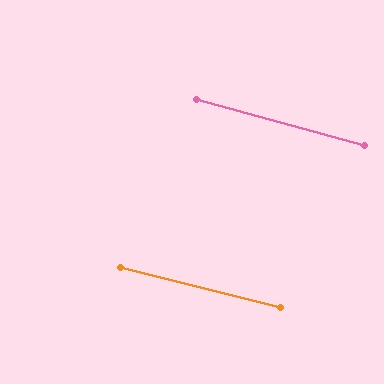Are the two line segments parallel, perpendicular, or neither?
Parallel — their directions differ by only 1.4°.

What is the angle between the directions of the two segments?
Approximately 1 degree.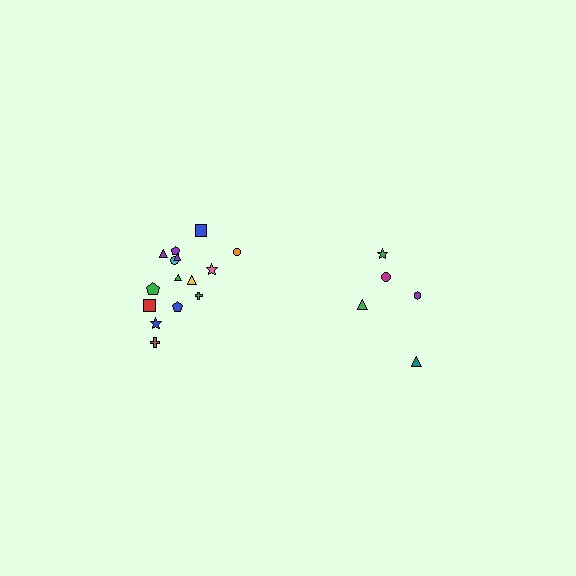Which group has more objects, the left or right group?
The left group.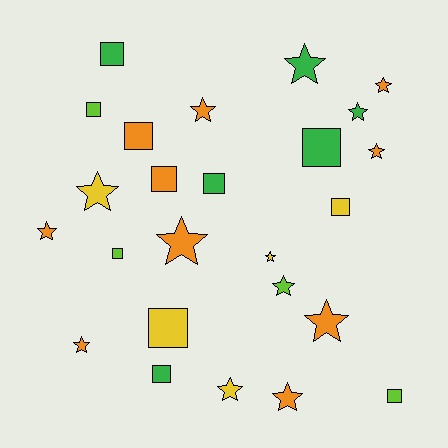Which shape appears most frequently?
Star, with 14 objects.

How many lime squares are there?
There are 3 lime squares.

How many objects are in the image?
There are 25 objects.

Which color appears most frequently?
Orange, with 10 objects.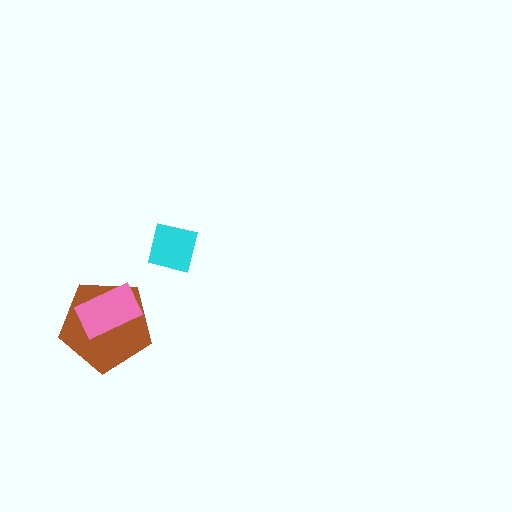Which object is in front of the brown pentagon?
The pink rectangle is in front of the brown pentagon.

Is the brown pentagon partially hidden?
Yes, it is partially covered by another shape.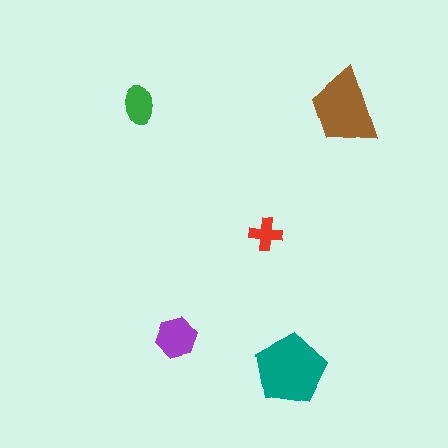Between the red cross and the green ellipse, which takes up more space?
The green ellipse.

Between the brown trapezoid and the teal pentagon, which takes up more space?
The teal pentagon.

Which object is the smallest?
The red cross.